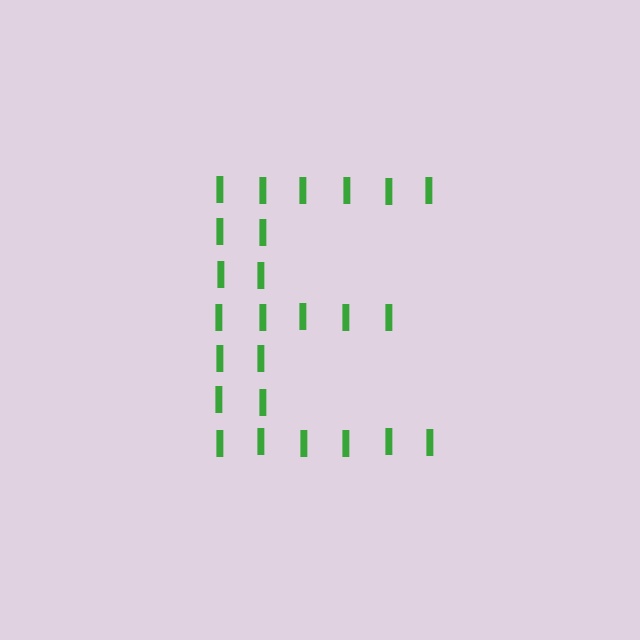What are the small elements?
The small elements are letter I's.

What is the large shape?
The large shape is the letter E.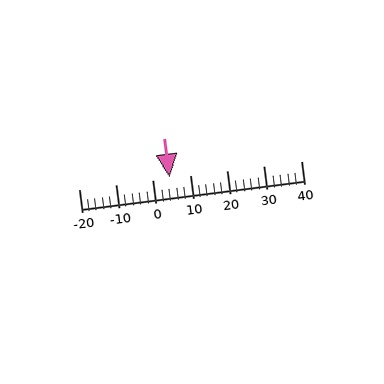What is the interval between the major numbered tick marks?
The major tick marks are spaced 10 units apart.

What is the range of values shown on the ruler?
The ruler shows values from -20 to 40.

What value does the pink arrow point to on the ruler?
The pink arrow points to approximately 4.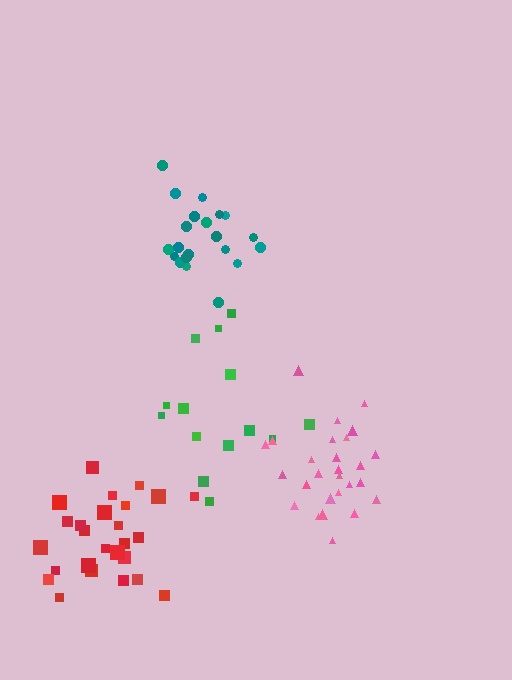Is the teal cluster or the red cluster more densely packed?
Teal.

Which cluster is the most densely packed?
Pink.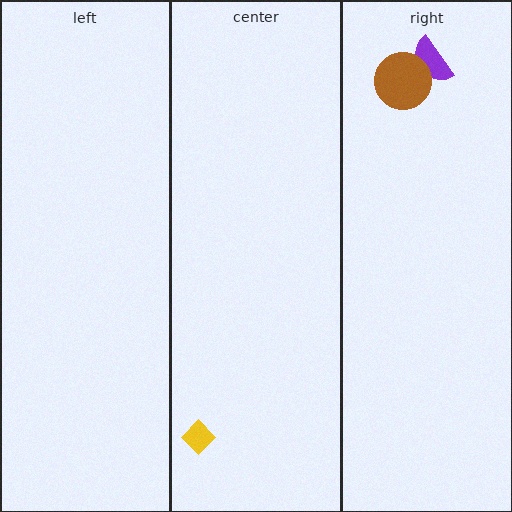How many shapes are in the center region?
1.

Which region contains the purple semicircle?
The right region.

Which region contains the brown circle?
The right region.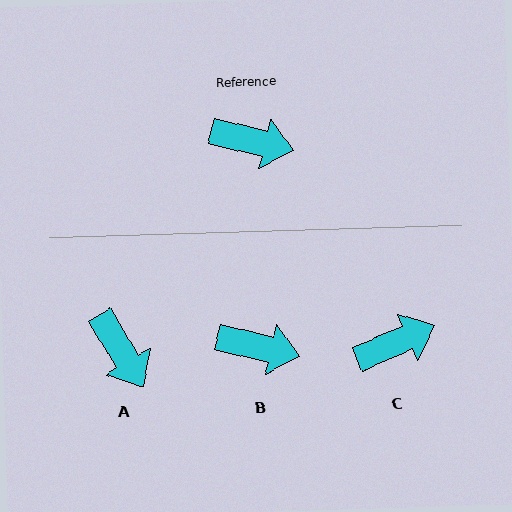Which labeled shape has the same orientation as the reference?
B.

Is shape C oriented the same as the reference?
No, it is off by about 36 degrees.